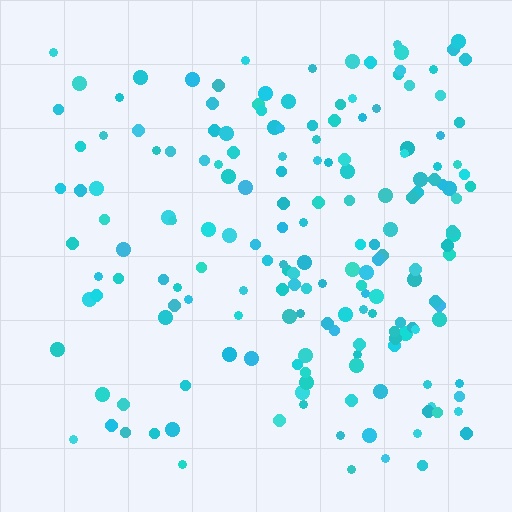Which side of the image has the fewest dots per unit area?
The left.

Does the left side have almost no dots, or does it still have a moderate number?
Still a moderate number, just noticeably fewer than the right.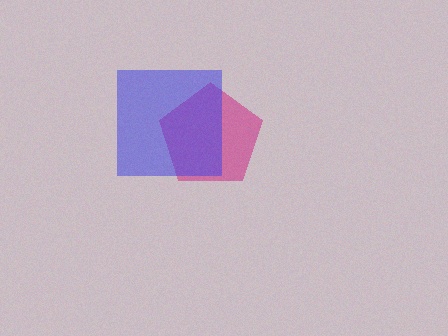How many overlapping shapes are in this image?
There are 2 overlapping shapes in the image.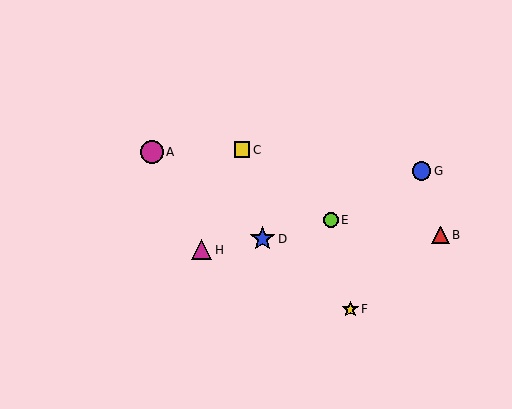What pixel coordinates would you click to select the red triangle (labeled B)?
Click at (441, 235) to select the red triangle B.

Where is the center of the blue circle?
The center of the blue circle is at (422, 171).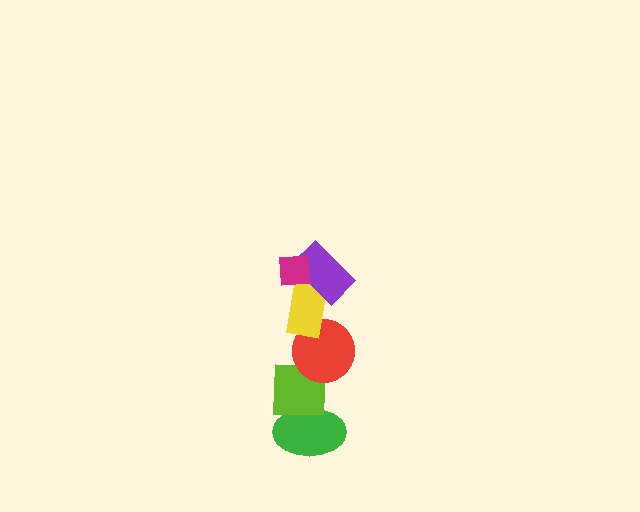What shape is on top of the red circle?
The yellow rectangle is on top of the red circle.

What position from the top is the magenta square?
The magenta square is 1st from the top.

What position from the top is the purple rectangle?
The purple rectangle is 2nd from the top.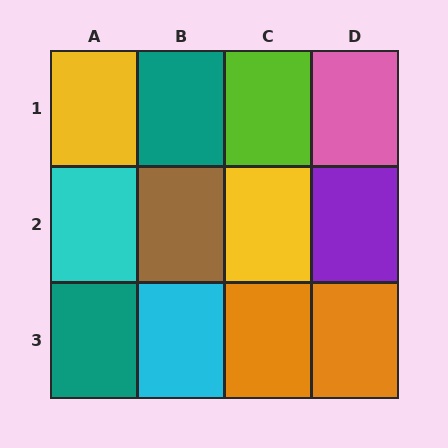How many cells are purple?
1 cell is purple.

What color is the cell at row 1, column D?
Pink.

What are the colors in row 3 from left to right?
Teal, cyan, orange, orange.